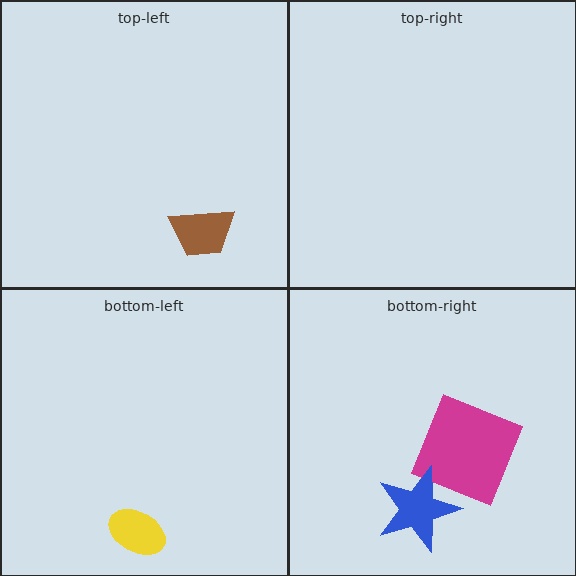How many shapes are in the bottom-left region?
1.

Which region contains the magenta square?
The bottom-right region.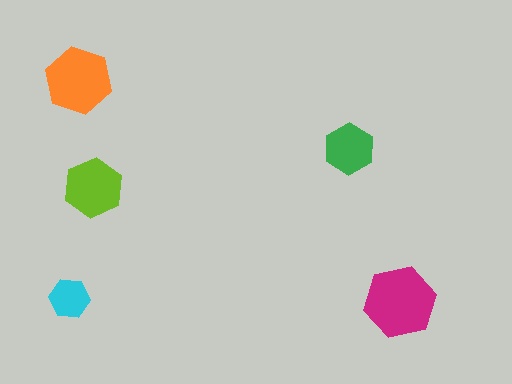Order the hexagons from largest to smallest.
the magenta one, the orange one, the lime one, the green one, the cyan one.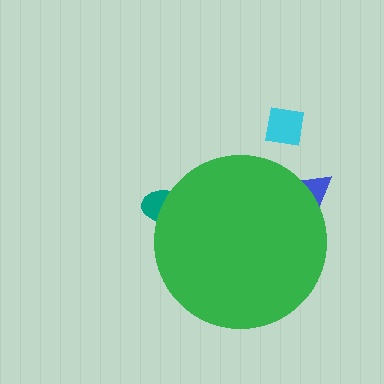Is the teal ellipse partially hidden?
Yes, the teal ellipse is partially hidden behind the green circle.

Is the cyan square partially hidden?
No, the cyan square is fully visible.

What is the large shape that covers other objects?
A green circle.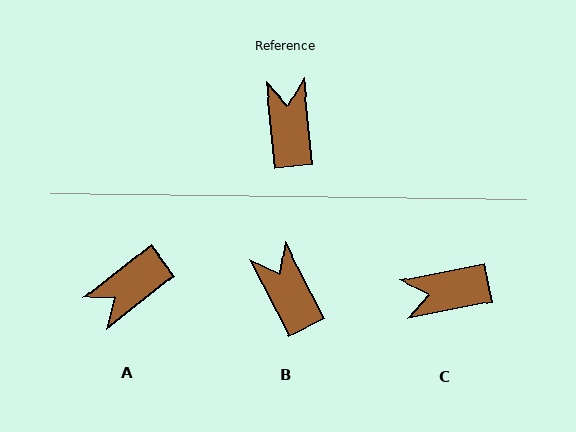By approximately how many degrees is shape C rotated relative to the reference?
Approximately 95 degrees counter-clockwise.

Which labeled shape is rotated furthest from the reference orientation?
A, about 122 degrees away.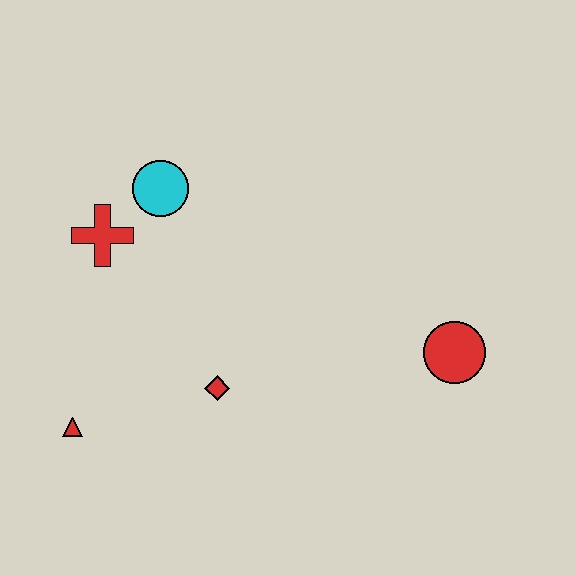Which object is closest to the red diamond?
The red triangle is closest to the red diamond.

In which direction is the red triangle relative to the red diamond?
The red triangle is to the left of the red diamond.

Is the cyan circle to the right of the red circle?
No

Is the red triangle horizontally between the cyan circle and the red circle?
No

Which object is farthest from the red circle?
The red triangle is farthest from the red circle.